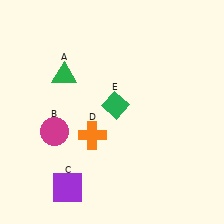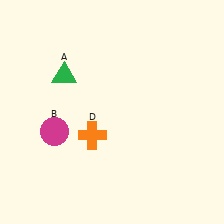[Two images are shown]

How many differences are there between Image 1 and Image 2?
There are 2 differences between the two images.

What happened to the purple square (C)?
The purple square (C) was removed in Image 2. It was in the bottom-left area of Image 1.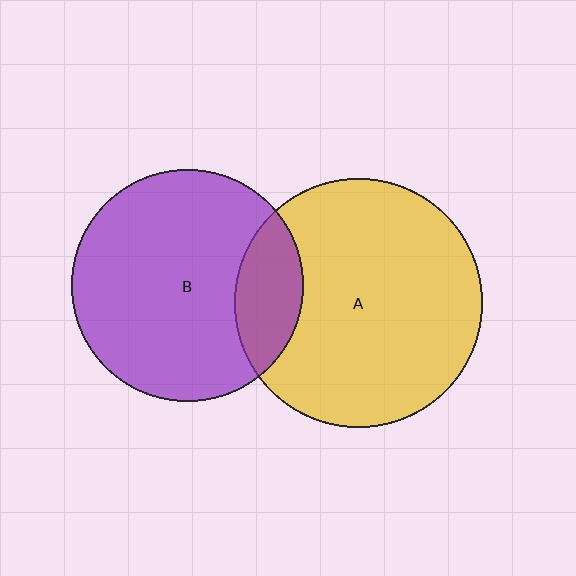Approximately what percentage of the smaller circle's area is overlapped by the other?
Approximately 20%.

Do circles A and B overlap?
Yes.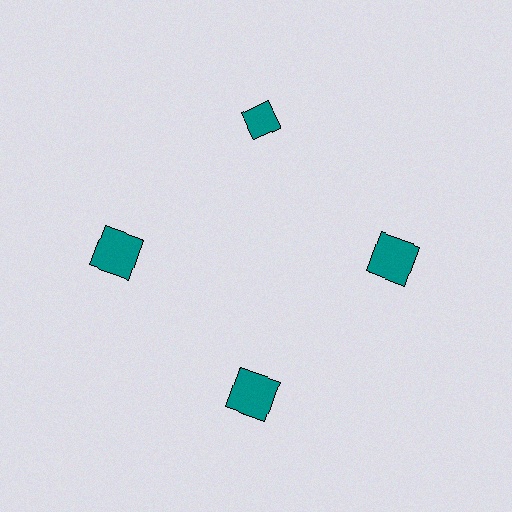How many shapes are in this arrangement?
There are 4 shapes arranged in a ring pattern.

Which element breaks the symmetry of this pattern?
The teal diamond at roughly the 12 o'clock position breaks the symmetry. All other shapes are teal squares.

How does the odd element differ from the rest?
It has a different shape: diamond instead of square.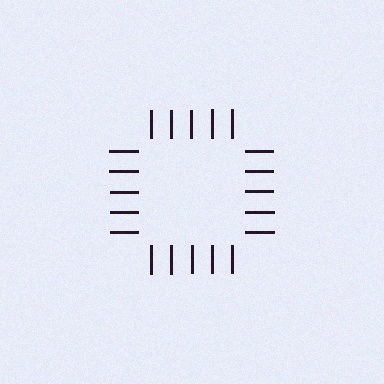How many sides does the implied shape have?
4 sides — the line-ends trace a square.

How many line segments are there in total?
20 — 5 along each of the 4 edges.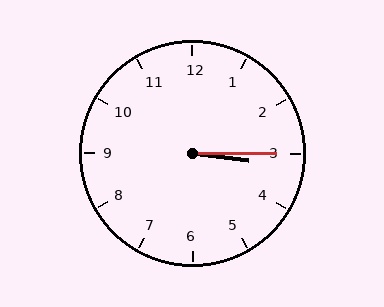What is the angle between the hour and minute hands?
Approximately 8 degrees.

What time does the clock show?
3:15.